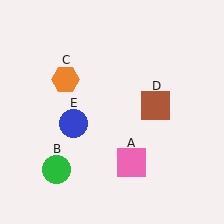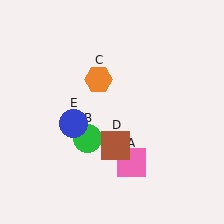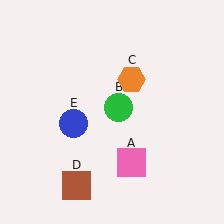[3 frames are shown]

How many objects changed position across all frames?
3 objects changed position: green circle (object B), orange hexagon (object C), brown square (object D).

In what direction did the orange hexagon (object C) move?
The orange hexagon (object C) moved right.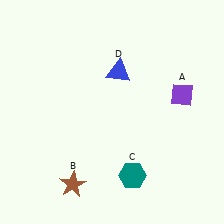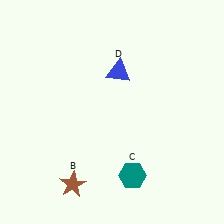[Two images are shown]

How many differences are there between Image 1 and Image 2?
There is 1 difference between the two images.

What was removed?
The purple diamond (A) was removed in Image 2.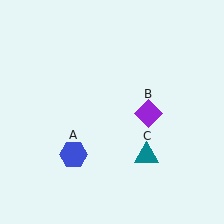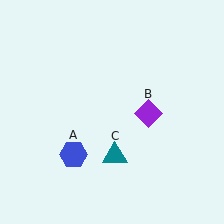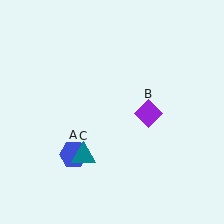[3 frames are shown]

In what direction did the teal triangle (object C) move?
The teal triangle (object C) moved left.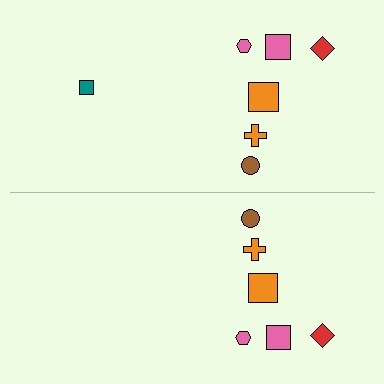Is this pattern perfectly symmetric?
No, the pattern is not perfectly symmetric. A teal square is missing from the bottom side.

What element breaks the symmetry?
A teal square is missing from the bottom side.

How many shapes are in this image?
There are 13 shapes in this image.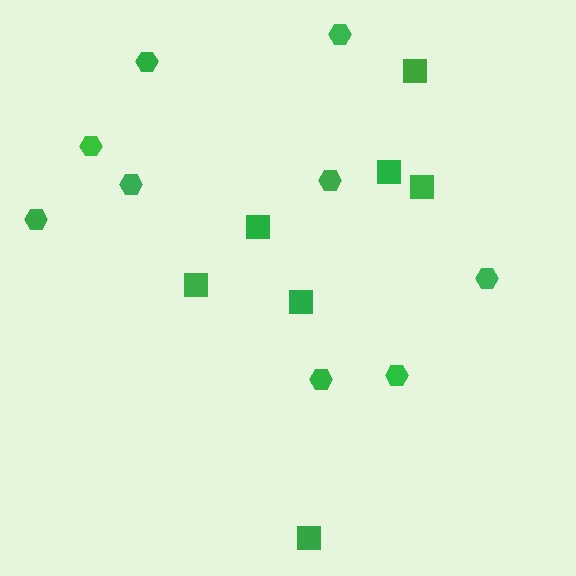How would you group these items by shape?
There are 2 groups: one group of squares (7) and one group of hexagons (9).